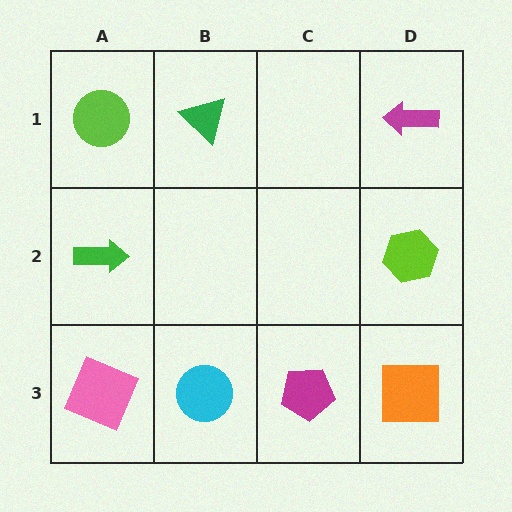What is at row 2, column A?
A green arrow.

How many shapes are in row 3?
4 shapes.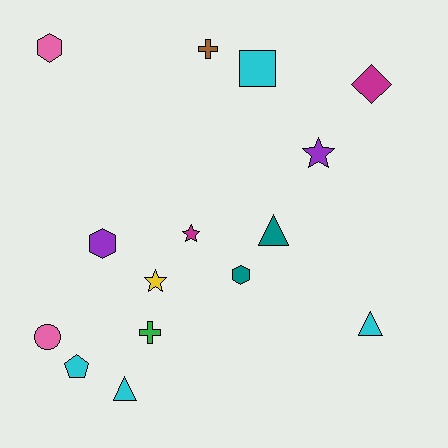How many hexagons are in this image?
There are 3 hexagons.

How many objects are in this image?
There are 15 objects.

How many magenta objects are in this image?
There are 2 magenta objects.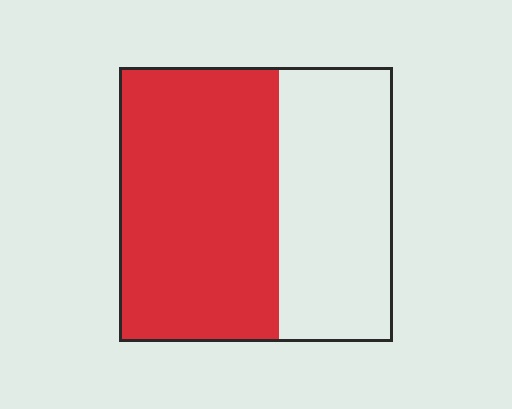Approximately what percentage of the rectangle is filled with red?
Approximately 60%.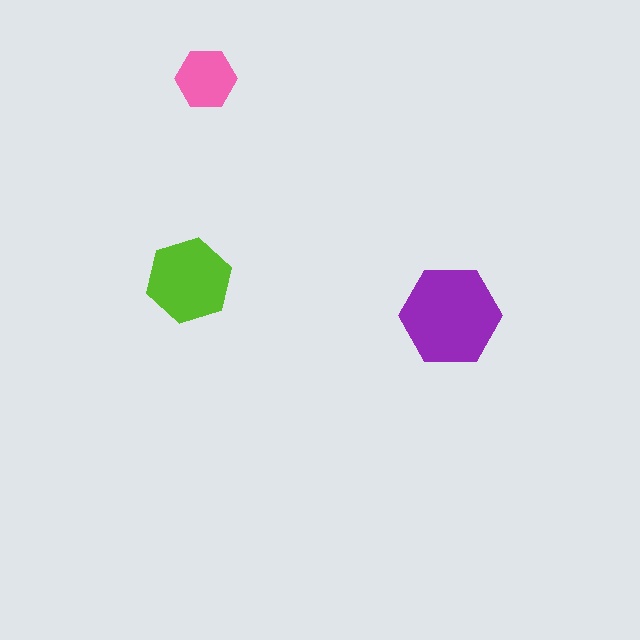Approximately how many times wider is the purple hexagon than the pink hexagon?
About 1.5 times wider.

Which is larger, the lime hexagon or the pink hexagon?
The lime one.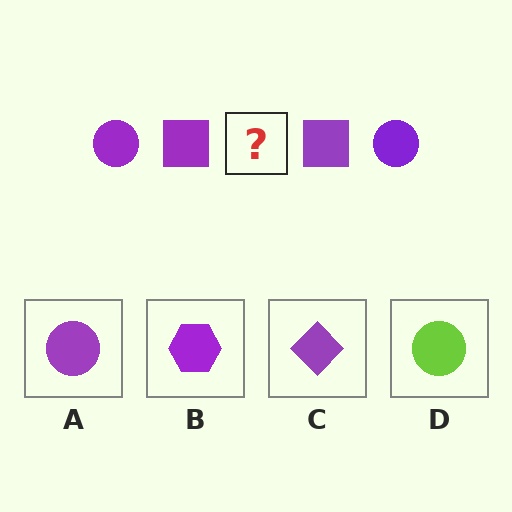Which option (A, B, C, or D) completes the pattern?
A.